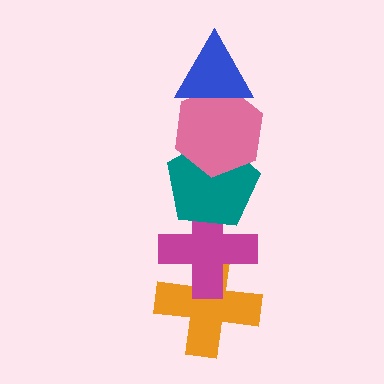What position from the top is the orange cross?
The orange cross is 5th from the top.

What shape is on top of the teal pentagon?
The pink hexagon is on top of the teal pentagon.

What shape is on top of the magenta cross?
The teal pentagon is on top of the magenta cross.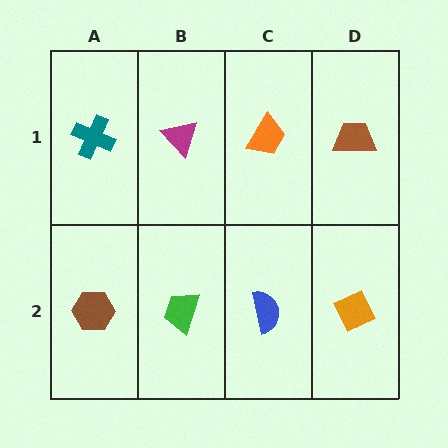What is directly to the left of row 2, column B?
A brown hexagon.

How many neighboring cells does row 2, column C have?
3.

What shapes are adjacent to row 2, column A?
A teal cross (row 1, column A), a green trapezoid (row 2, column B).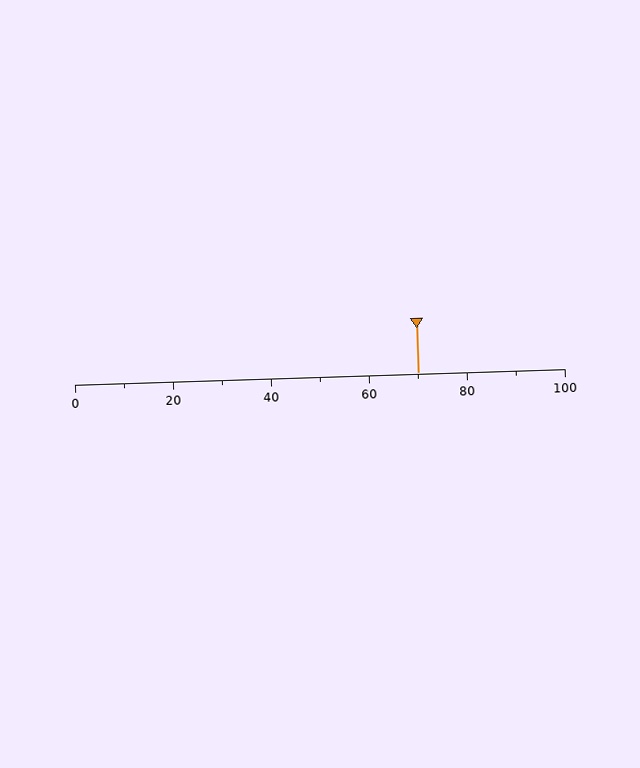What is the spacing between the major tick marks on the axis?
The major ticks are spaced 20 apart.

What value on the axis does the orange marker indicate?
The marker indicates approximately 70.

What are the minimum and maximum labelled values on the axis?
The axis runs from 0 to 100.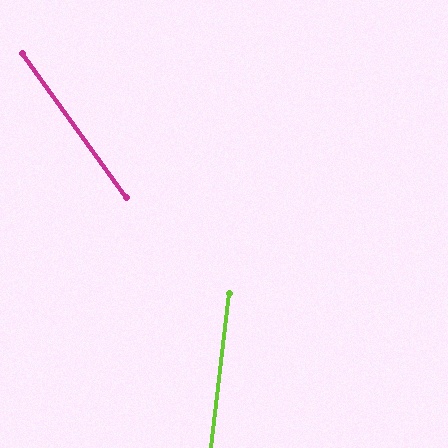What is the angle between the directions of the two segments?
Approximately 42 degrees.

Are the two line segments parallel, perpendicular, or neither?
Neither parallel nor perpendicular — they differ by about 42°.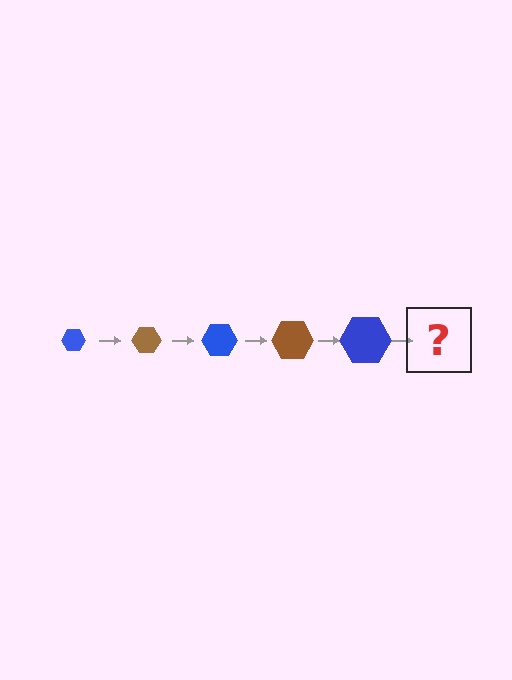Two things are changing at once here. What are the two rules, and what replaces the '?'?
The two rules are that the hexagon grows larger each step and the color cycles through blue and brown. The '?' should be a brown hexagon, larger than the previous one.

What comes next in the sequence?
The next element should be a brown hexagon, larger than the previous one.